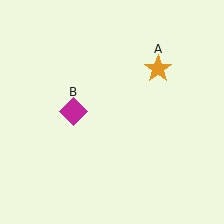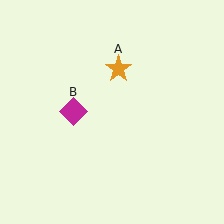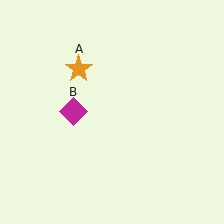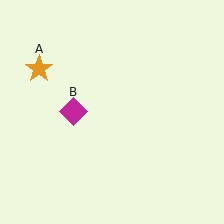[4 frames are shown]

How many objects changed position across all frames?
1 object changed position: orange star (object A).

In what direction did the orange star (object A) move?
The orange star (object A) moved left.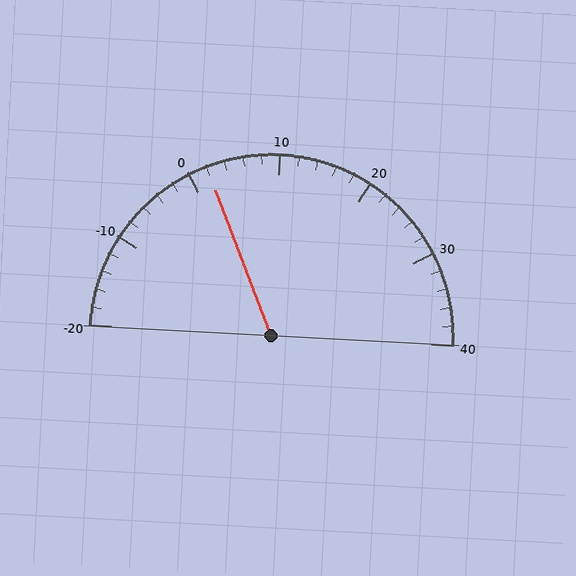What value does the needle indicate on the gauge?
The needle indicates approximately 2.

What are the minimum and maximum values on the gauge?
The gauge ranges from -20 to 40.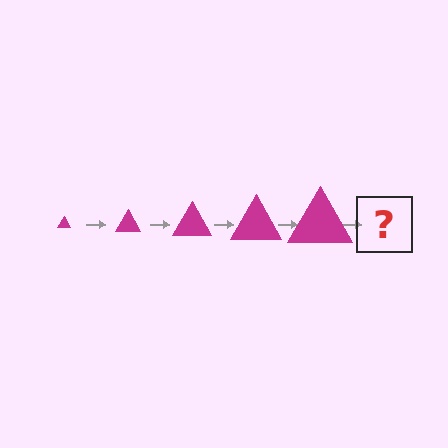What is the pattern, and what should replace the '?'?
The pattern is that the triangle gets progressively larger each step. The '?' should be a magenta triangle, larger than the previous one.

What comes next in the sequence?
The next element should be a magenta triangle, larger than the previous one.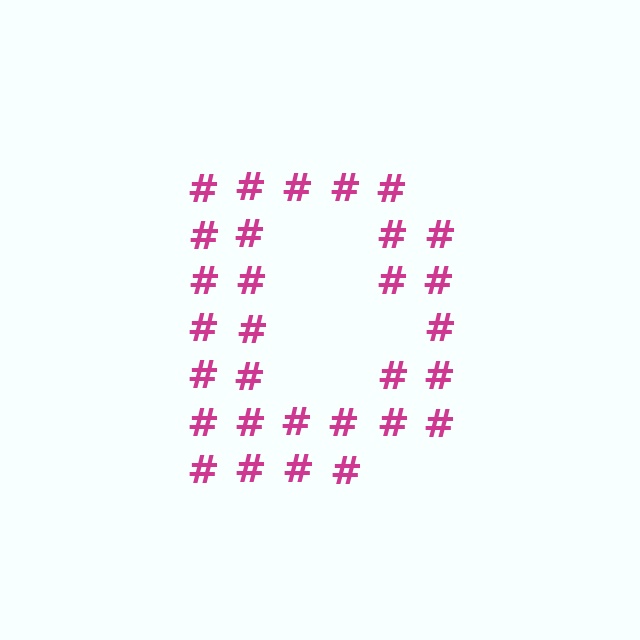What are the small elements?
The small elements are hash symbols.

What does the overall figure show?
The overall figure shows the letter D.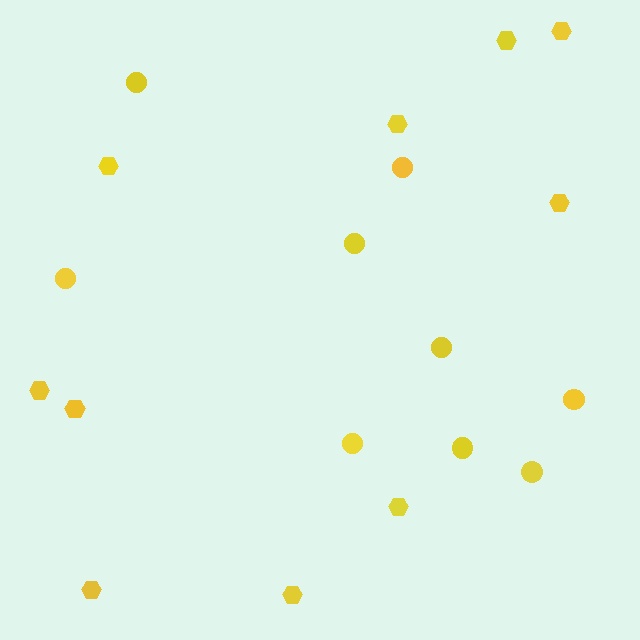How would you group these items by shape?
There are 2 groups: one group of circles (9) and one group of hexagons (10).